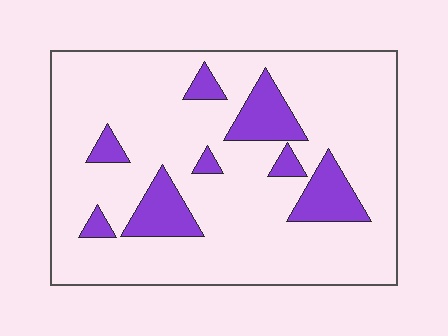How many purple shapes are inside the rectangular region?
8.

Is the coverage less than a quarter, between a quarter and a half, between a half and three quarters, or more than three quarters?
Less than a quarter.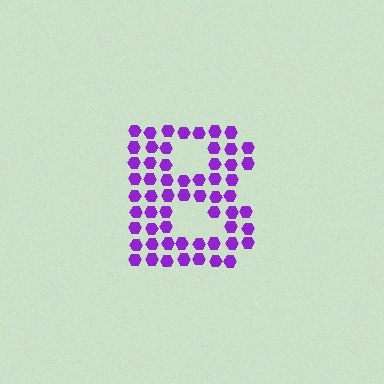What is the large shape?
The large shape is the letter B.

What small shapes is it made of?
It is made of small hexagons.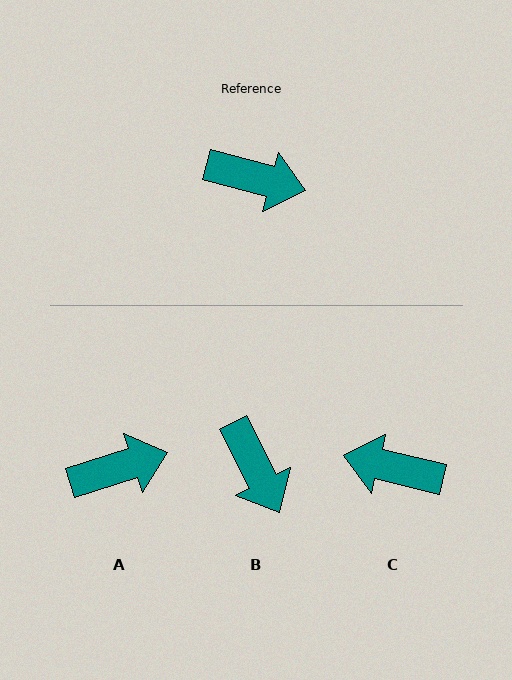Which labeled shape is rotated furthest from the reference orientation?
C, about 178 degrees away.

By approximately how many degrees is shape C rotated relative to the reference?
Approximately 178 degrees clockwise.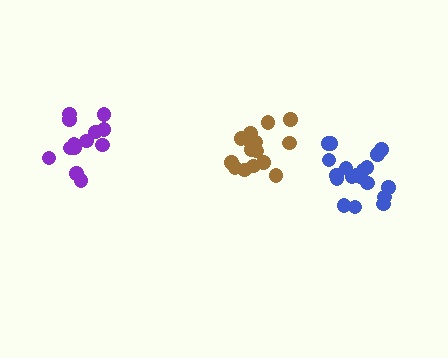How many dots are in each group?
Group 1: 15 dots, Group 2: 19 dots, Group 3: 13 dots (47 total).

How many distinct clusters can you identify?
There are 3 distinct clusters.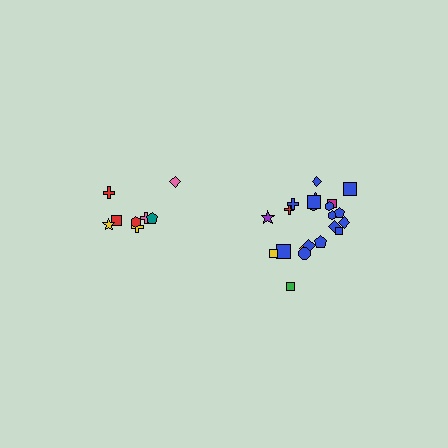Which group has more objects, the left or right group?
The right group.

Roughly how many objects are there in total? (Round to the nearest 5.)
Roughly 30 objects in total.